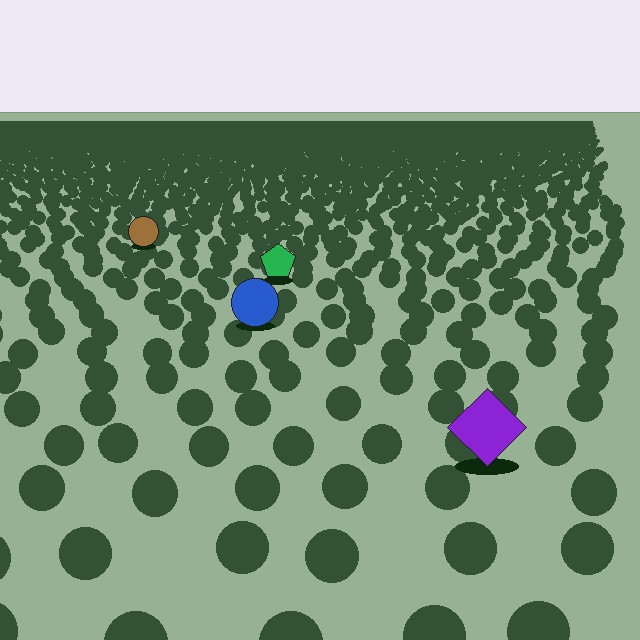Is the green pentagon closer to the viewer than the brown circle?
Yes. The green pentagon is closer — you can tell from the texture gradient: the ground texture is coarser near it.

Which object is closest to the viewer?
The purple diamond is closest. The texture marks near it are larger and more spread out.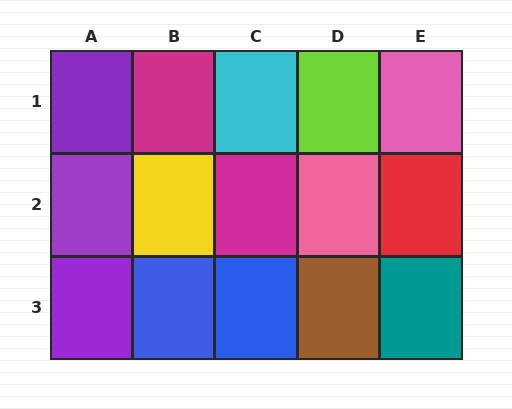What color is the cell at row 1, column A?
Purple.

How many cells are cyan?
1 cell is cyan.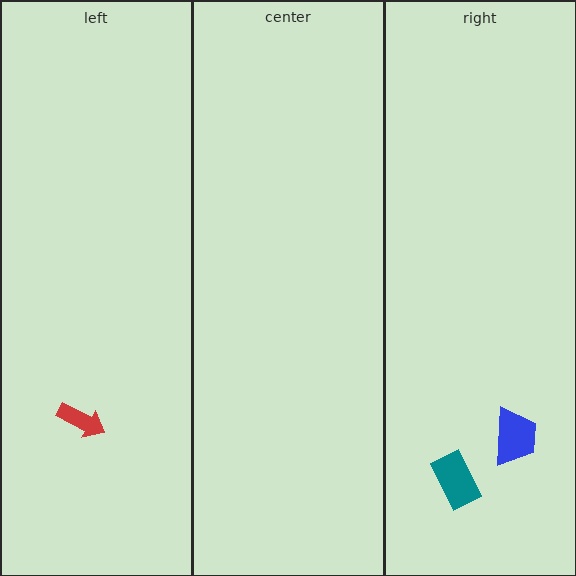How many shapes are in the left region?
1.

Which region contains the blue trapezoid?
The right region.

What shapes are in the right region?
The blue trapezoid, the teal rectangle.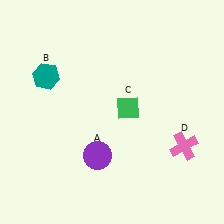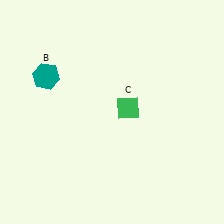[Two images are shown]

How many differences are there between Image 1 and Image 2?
There are 2 differences between the two images.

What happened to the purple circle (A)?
The purple circle (A) was removed in Image 2. It was in the bottom-left area of Image 1.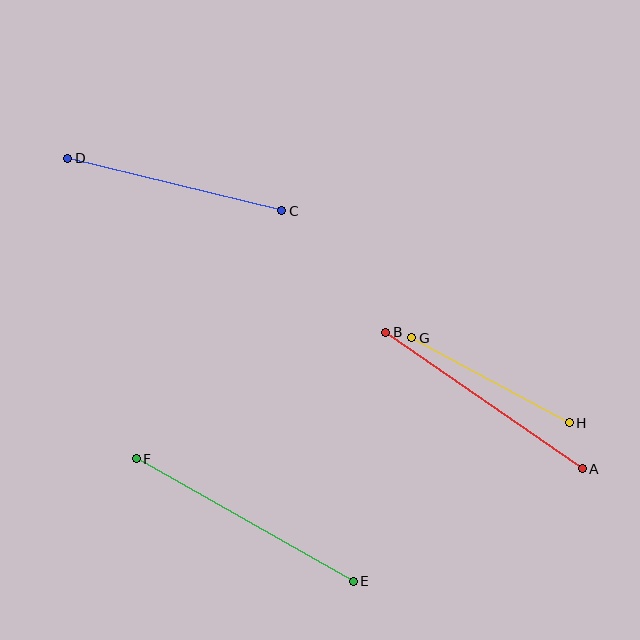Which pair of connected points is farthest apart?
Points E and F are farthest apart.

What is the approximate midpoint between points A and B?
The midpoint is at approximately (484, 401) pixels.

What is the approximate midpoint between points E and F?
The midpoint is at approximately (245, 520) pixels.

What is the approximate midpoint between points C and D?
The midpoint is at approximately (175, 184) pixels.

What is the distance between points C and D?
The distance is approximately 220 pixels.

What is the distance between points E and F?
The distance is approximately 249 pixels.